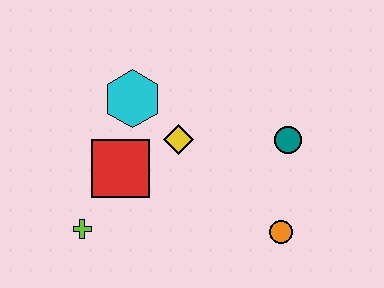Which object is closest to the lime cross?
The red square is closest to the lime cross.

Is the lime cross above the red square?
No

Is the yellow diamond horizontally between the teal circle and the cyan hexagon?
Yes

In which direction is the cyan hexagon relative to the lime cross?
The cyan hexagon is above the lime cross.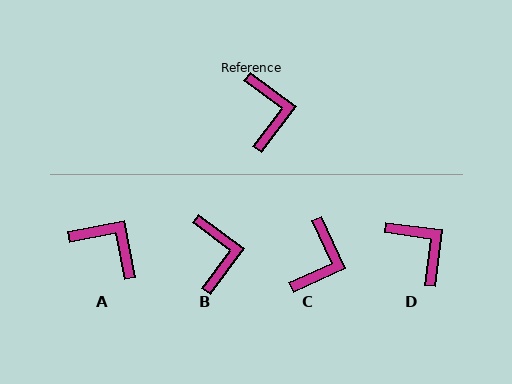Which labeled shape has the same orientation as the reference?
B.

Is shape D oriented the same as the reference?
No, it is off by about 29 degrees.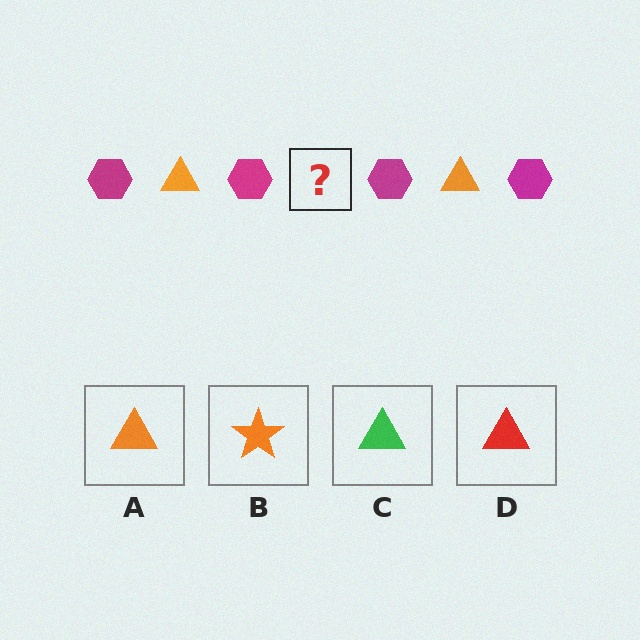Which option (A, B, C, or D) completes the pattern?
A.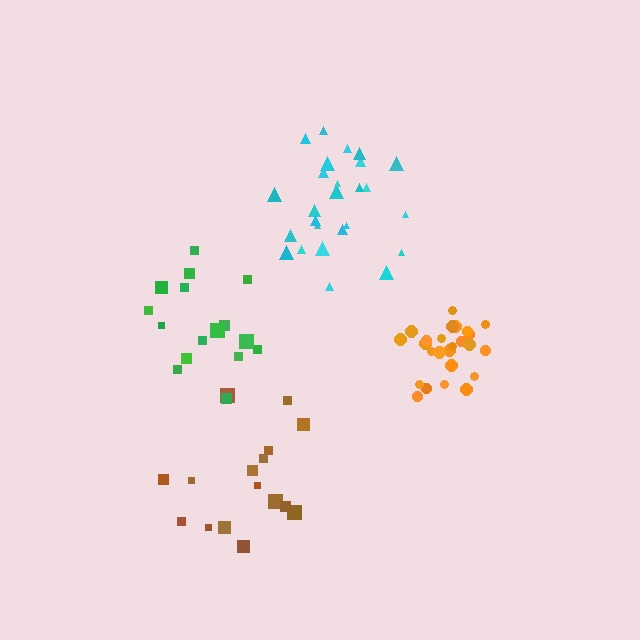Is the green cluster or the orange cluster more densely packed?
Orange.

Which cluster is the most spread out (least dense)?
Green.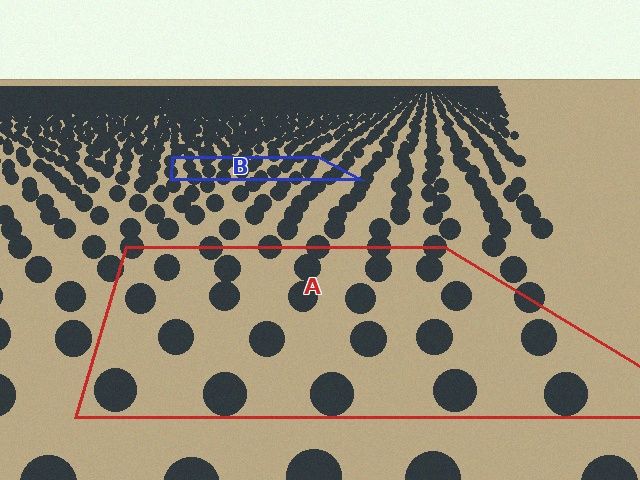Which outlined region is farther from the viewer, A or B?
Region B is farther from the viewer — the texture elements inside it appear smaller and more densely packed.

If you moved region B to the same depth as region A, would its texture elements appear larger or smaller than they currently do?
They would appear larger. At a closer depth, the same texture elements are projected at a bigger on-screen size.